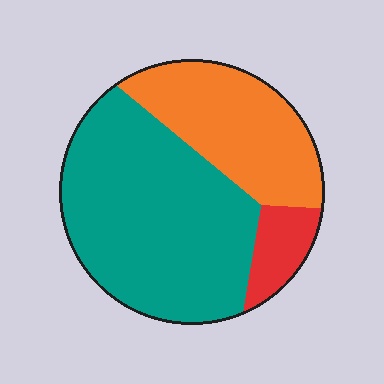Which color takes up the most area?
Teal, at roughly 60%.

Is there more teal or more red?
Teal.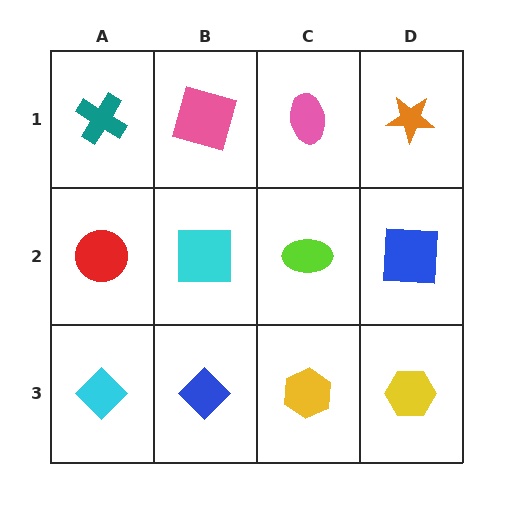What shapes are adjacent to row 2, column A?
A teal cross (row 1, column A), a cyan diamond (row 3, column A), a cyan square (row 2, column B).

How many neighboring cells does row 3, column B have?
3.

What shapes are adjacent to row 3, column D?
A blue square (row 2, column D), a yellow hexagon (row 3, column C).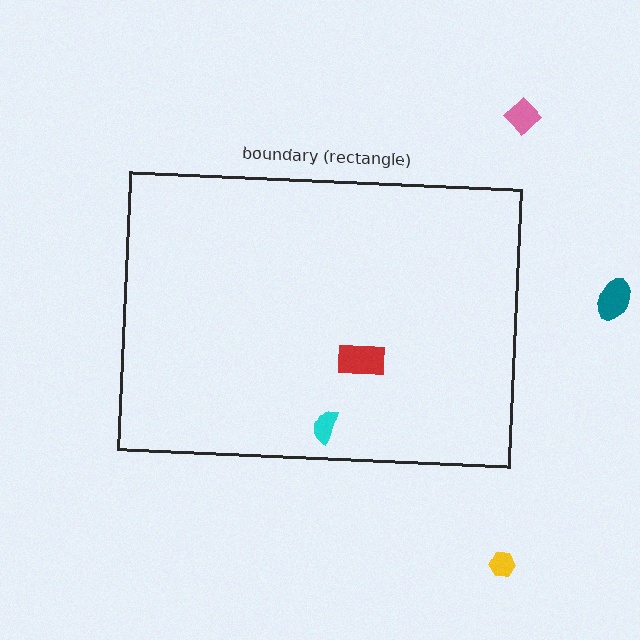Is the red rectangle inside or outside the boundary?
Inside.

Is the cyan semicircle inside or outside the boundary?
Inside.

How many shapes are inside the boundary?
2 inside, 3 outside.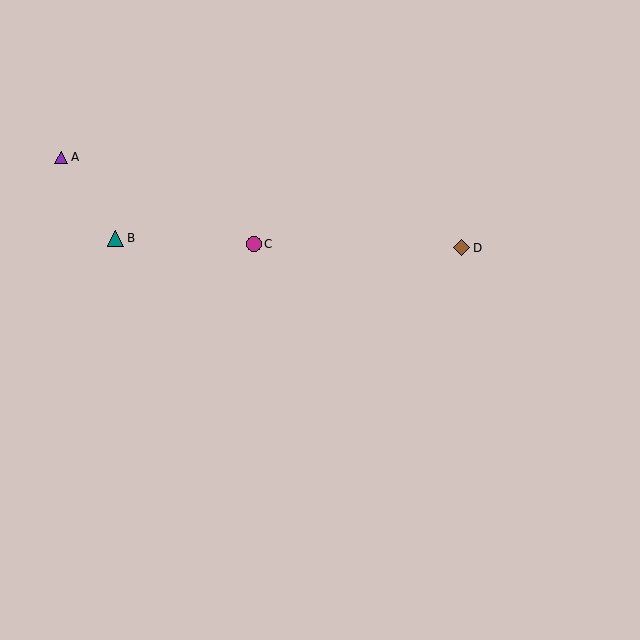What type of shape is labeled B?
Shape B is a teal triangle.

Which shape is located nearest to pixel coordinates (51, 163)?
The purple triangle (labeled A) at (61, 157) is nearest to that location.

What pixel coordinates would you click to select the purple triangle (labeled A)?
Click at (61, 157) to select the purple triangle A.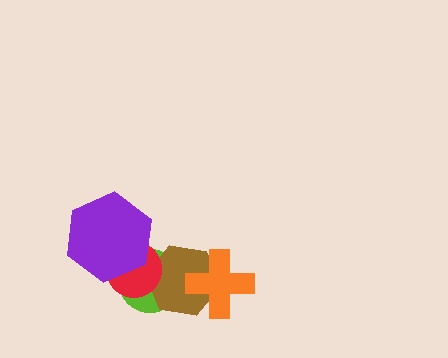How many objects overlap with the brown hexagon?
3 objects overlap with the brown hexagon.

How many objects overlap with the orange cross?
1 object overlaps with the orange cross.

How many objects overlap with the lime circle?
3 objects overlap with the lime circle.